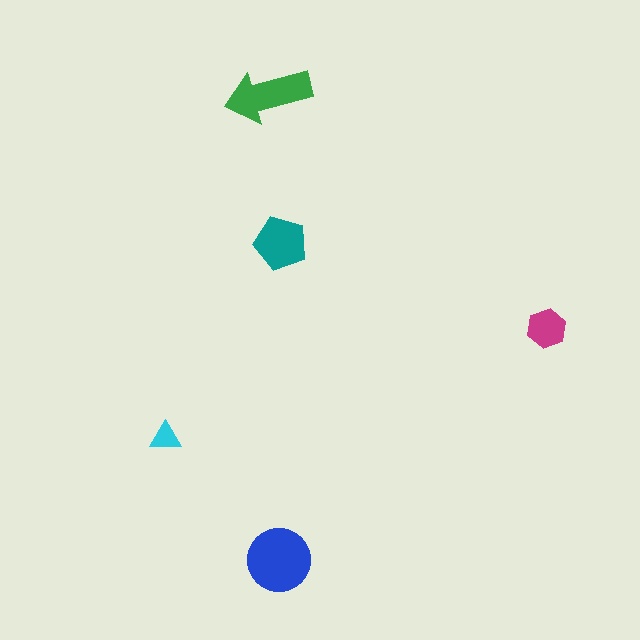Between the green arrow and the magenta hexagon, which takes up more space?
The green arrow.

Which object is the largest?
The blue circle.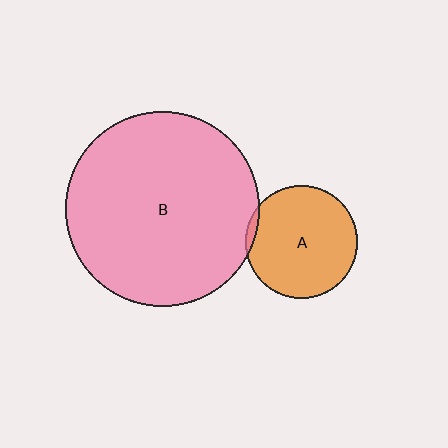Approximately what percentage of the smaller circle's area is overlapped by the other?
Approximately 5%.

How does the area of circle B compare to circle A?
Approximately 3.0 times.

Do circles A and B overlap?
Yes.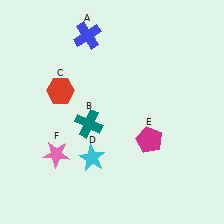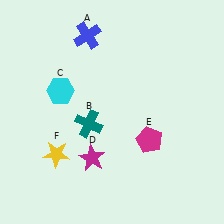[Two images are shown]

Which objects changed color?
C changed from red to cyan. D changed from cyan to magenta. F changed from pink to yellow.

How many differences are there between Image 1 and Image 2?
There are 3 differences between the two images.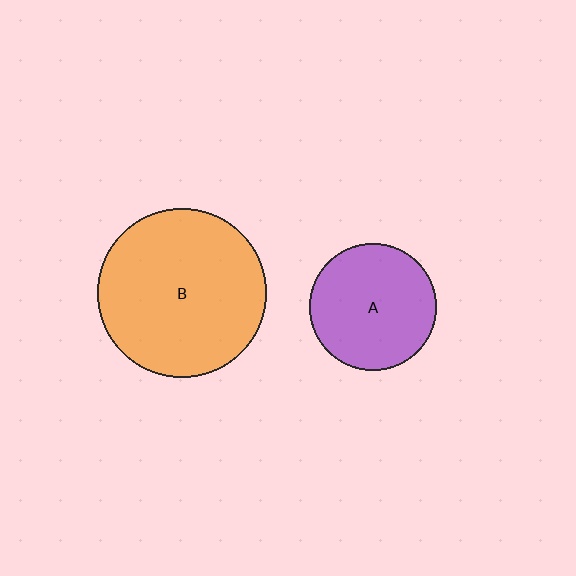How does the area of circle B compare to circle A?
Approximately 1.8 times.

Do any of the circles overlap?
No, none of the circles overlap.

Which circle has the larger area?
Circle B (orange).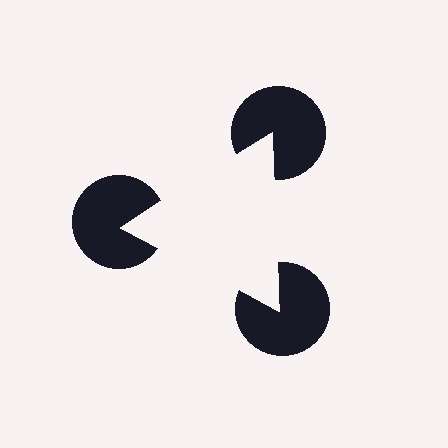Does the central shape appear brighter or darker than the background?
It typically appears slightly brighter than the background, even though no actual brightness change is drawn.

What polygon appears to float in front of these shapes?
An illusory triangle — its edges are inferred from the aligned wedge cuts in the pac-man discs, not physically drawn.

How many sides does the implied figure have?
3 sides.